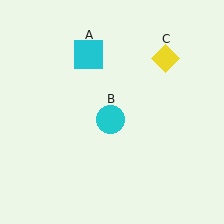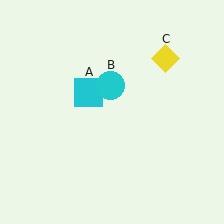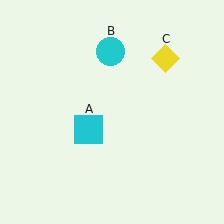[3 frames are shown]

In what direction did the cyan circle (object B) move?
The cyan circle (object B) moved up.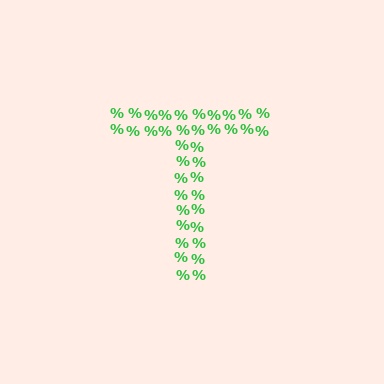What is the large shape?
The large shape is the letter T.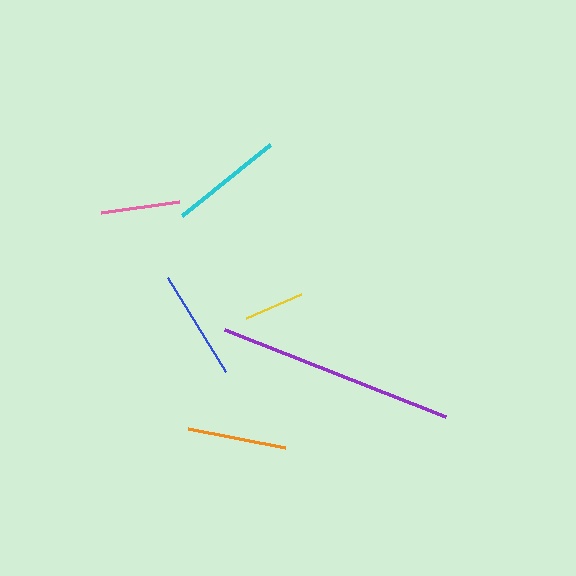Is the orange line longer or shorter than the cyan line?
The cyan line is longer than the orange line.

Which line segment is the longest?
The purple line is the longest at approximately 237 pixels.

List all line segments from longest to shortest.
From longest to shortest: purple, cyan, blue, orange, pink, yellow.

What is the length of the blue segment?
The blue segment is approximately 111 pixels long.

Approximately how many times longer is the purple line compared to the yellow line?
The purple line is approximately 3.9 times the length of the yellow line.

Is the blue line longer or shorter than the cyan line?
The cyan line is longer than the blue line.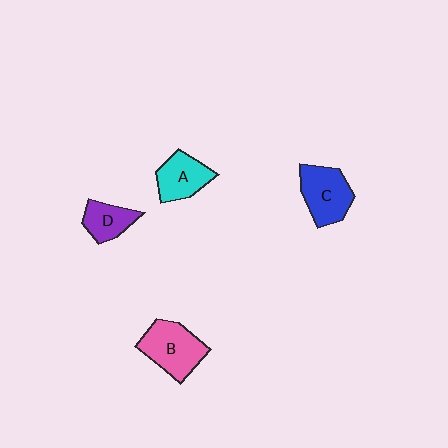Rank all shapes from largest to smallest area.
From largest to smallest: B (pink), C (blue), A (cyan), D (purple).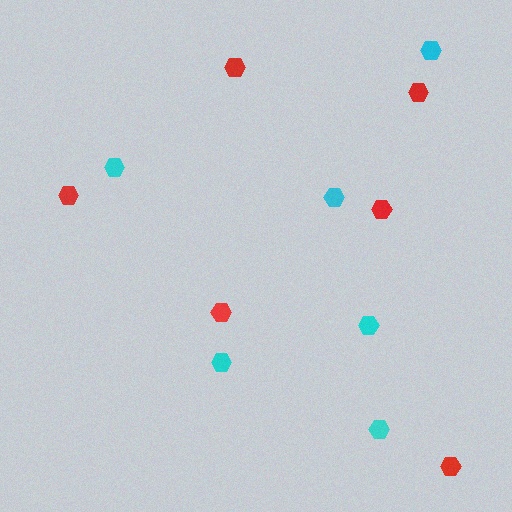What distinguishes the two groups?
There are 2 groups: one group of cyan hexagons (6) and one group of red hexagons (6).